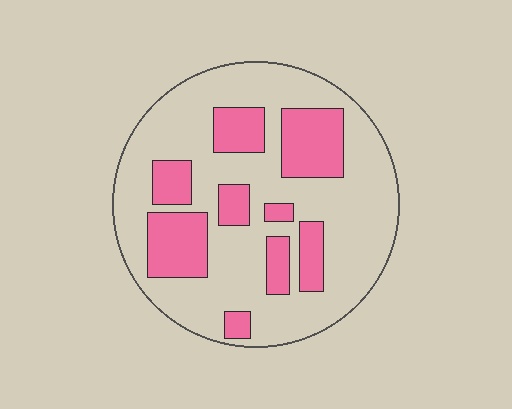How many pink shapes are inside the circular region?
9.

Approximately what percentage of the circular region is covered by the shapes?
Approximately 30%.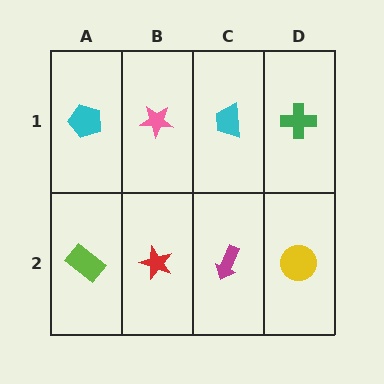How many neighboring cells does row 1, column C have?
3.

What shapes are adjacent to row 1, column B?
A red star (row 2, column B), a cyan pentagon (row 1, column A), a cyan trapezoid (row 1, column C).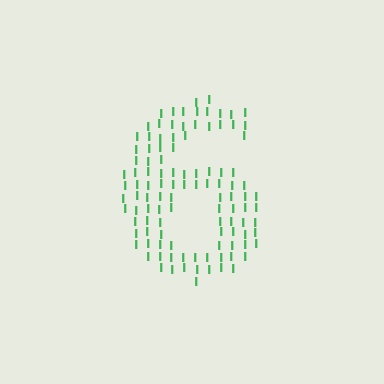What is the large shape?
The large shape is the digit 6.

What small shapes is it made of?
It is made of small letter I's.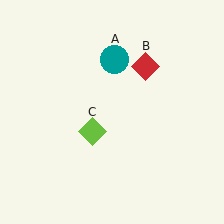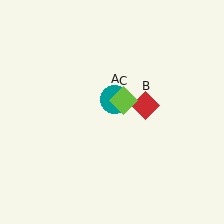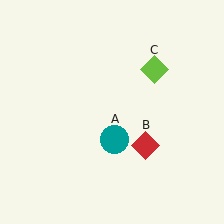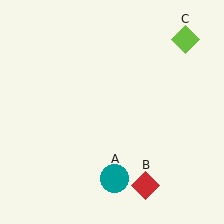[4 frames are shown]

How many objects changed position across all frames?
3 objects changed position: teal circle (object A), red diamond (object B), lime diamond (object C).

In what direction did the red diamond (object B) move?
The red diamond (object B) moved down.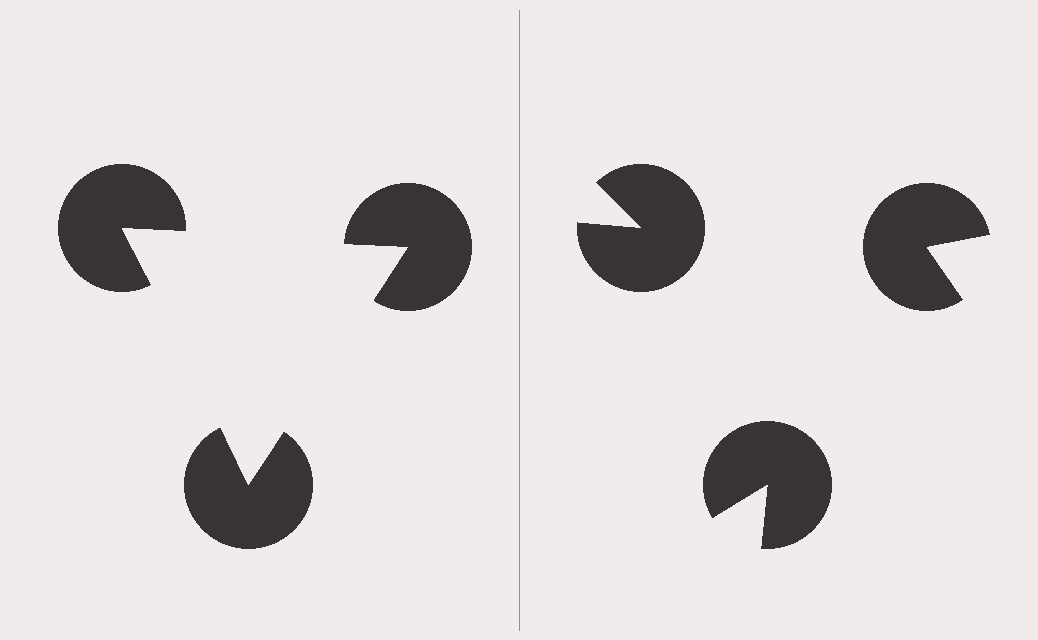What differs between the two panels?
The pac-man discs are positioned identically on both sides; only the wedge orientations differ. On the left they align to a triangle; on the right they are misaligned.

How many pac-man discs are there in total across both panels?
6 — 3 on each side.